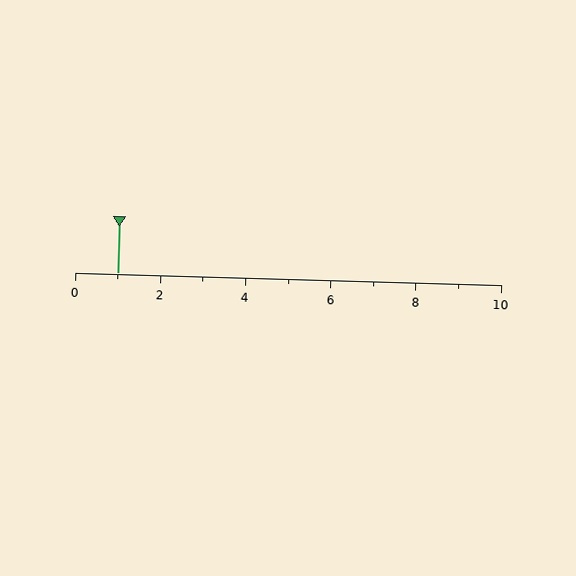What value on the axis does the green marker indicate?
The marker indicates approximately 1.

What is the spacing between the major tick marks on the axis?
The major ticks are spaced 2 apart.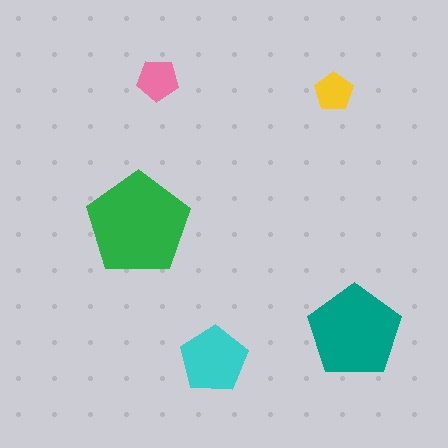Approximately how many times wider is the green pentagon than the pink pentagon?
About 2.5 times wider.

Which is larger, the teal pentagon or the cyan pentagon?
The teal one.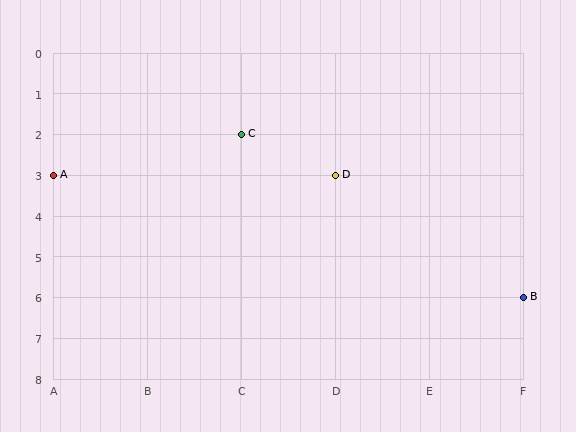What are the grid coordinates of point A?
Point A is at grid coordinates (A, 3).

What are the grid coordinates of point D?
Point D is at grid coordinates (D, 3).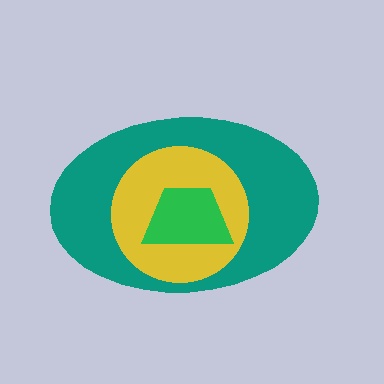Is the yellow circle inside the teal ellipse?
Yes.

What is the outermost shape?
The teal ellipse.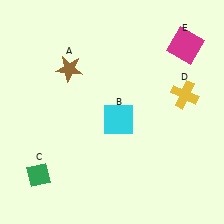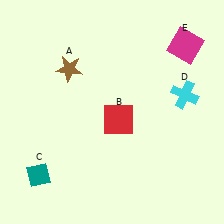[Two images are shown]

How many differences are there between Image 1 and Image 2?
There are 3 differences between the two images.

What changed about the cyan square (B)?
In Image 1, B is cyan. In Image 2, it changed to red.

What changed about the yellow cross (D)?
In Image 1, D is yellow. In Image 2, it changed to cyan.